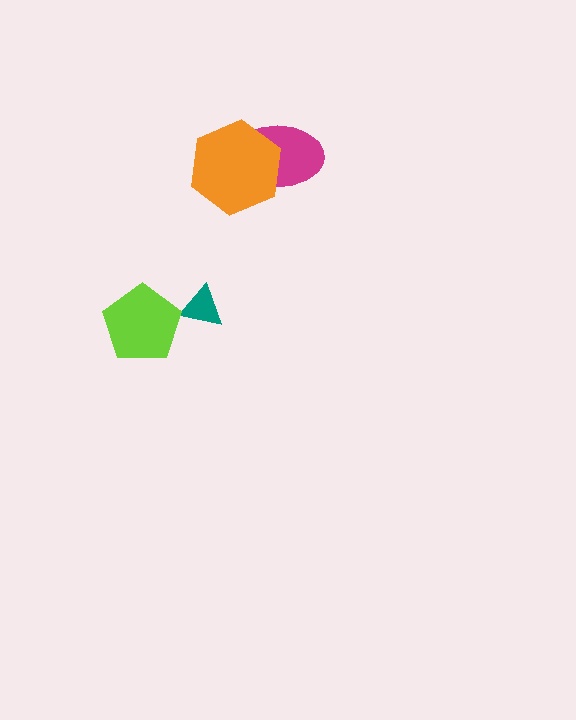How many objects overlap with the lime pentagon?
0 objects overlap with the lime pentagon.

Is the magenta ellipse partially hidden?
Yes, it is partially covered by another shape.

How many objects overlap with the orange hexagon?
1 object overlaps with the orange hexagon.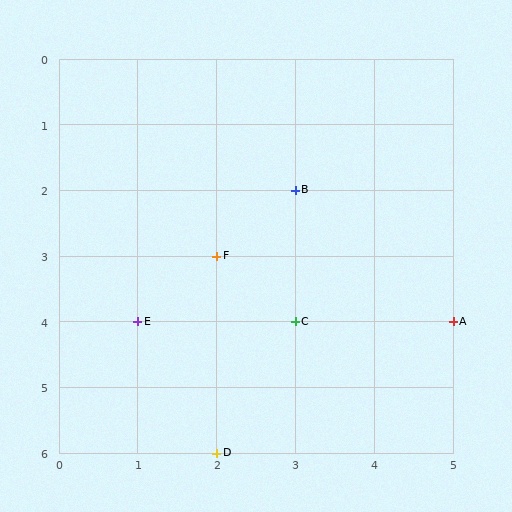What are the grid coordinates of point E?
Point E is at grid coordinates (1, 4).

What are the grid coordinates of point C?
Point C is at grid coordinates (3, 4).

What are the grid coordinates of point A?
Point A is at grid coordinates (5, 4).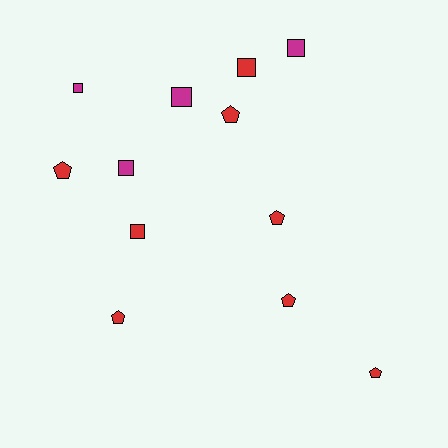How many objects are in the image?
There are 12 objects.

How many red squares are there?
There are 2 red squares.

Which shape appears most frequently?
Square, with 6 objects.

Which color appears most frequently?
Red, with 8 objects.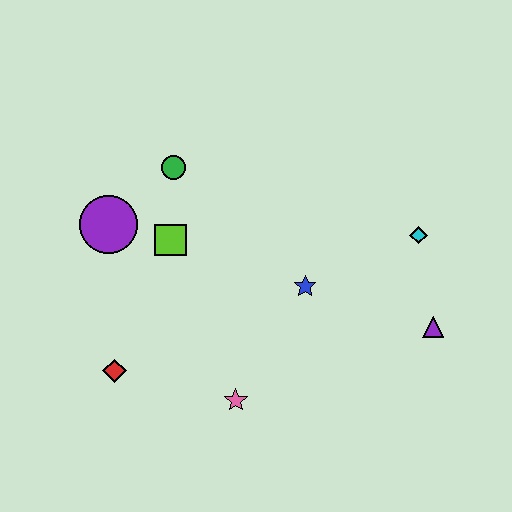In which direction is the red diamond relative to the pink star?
The red diamond is to the left of the pink star.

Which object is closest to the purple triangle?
The cyan diamond is closest to the purple triangle.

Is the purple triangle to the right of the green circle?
Yes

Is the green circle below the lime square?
No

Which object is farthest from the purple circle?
The purple triangle is farthest from the purple circle.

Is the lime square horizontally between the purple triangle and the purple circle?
Yes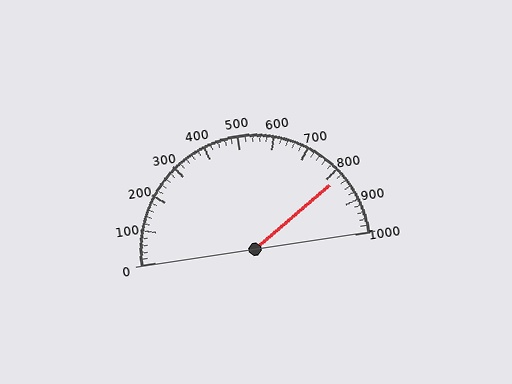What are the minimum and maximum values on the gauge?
The gauge ranges from 0 to 1000.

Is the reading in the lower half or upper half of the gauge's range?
The reading is in the upper half of the range (0 to 1000).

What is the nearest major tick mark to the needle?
The nearest major tick mark is 800.